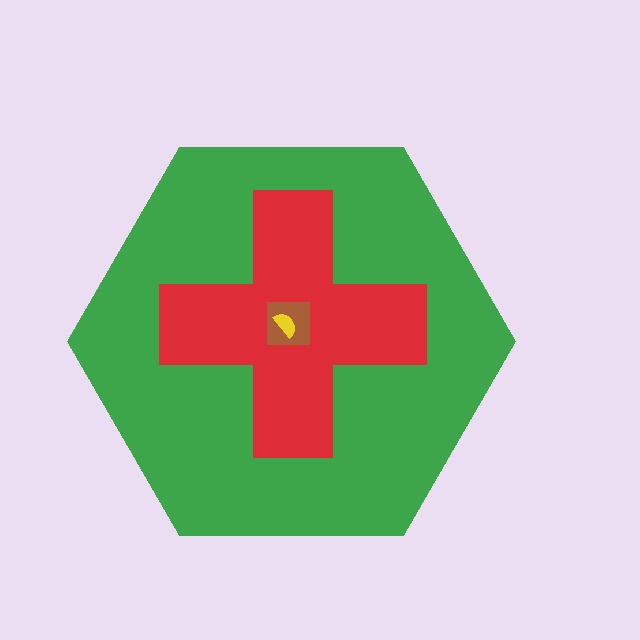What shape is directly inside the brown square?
The yellow semicircle.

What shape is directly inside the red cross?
The brown square.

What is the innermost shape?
The yellow semicircle.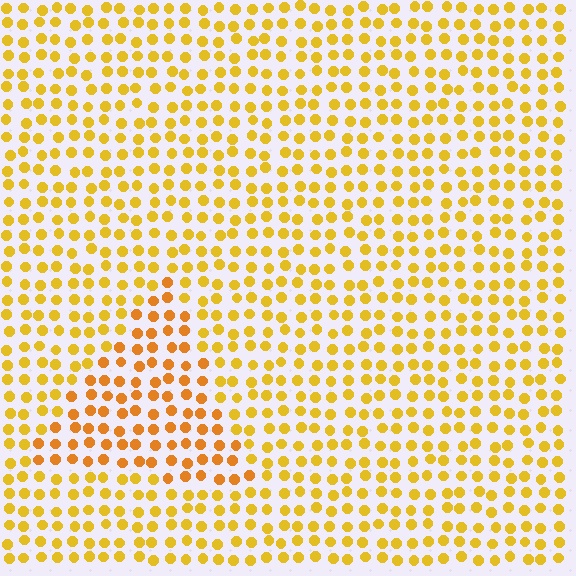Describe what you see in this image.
The image is filled with small yellow elements in a uniform arrangement. A triangle-shaped region is visible where the elements are tinted to a slightly different hue, forming a subtle color boundary.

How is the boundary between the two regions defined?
The boundary is defined purely by a slight shift in hue (about 19 degrees). Spacing, size, and orientation are identical on both sides.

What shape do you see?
I see a triangle.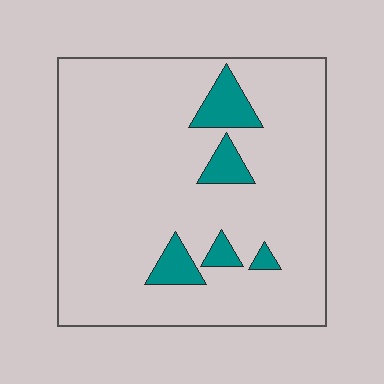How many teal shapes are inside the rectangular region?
5.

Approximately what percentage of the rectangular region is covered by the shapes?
Approximately 10%.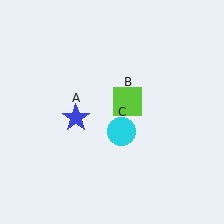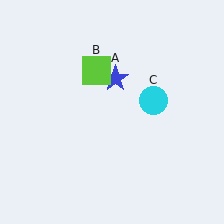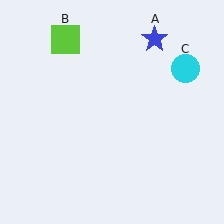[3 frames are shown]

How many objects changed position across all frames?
3 objects changed position: blue star (object A), lime square (object B), cyan circle (object C).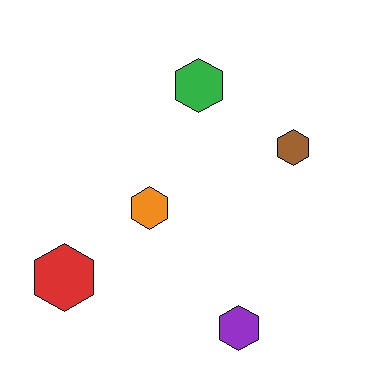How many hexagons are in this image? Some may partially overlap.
There are 5 hexagons.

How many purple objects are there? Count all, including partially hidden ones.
There is 1 purple object.